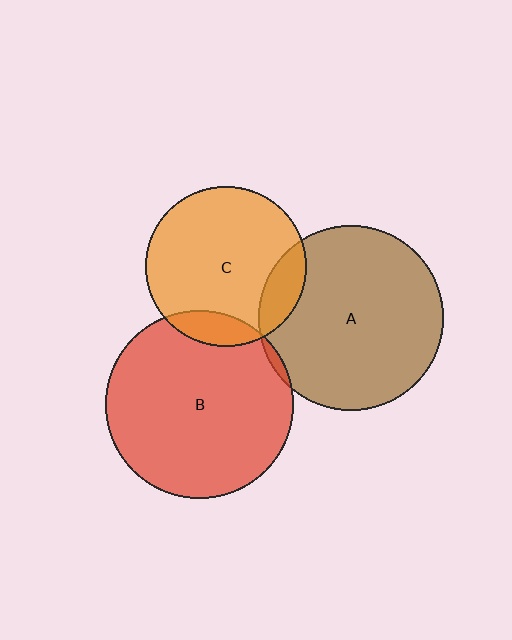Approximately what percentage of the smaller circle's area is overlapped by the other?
Approximately 15%.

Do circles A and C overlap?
Yes.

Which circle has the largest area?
Circle B (red).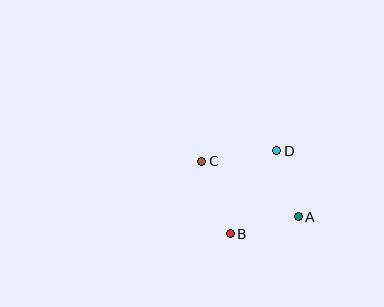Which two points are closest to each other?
Points A and D are closest to each other.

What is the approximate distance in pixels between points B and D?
The distance between B and D is approximately 95 pixels.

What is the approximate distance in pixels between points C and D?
The distance between C and D is approximately 76 pixels.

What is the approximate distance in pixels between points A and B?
The distance between A and B is approximately 70 pixels.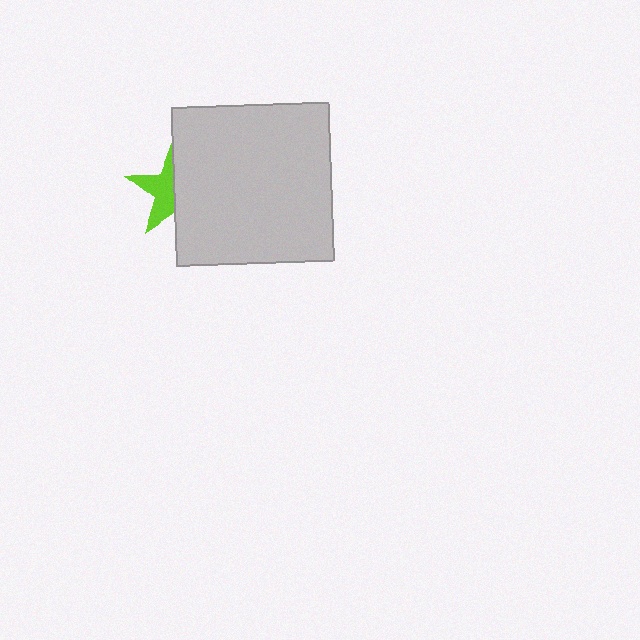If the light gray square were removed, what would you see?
You would see the complete lime star.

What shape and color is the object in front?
The object in front is a light gray square.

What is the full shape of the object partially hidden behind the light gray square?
The partially hidden object is a lime star.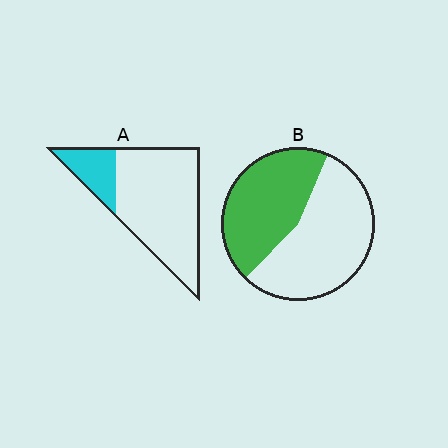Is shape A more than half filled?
No.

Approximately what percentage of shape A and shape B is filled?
A is approximately 20% and B is approximately 45%.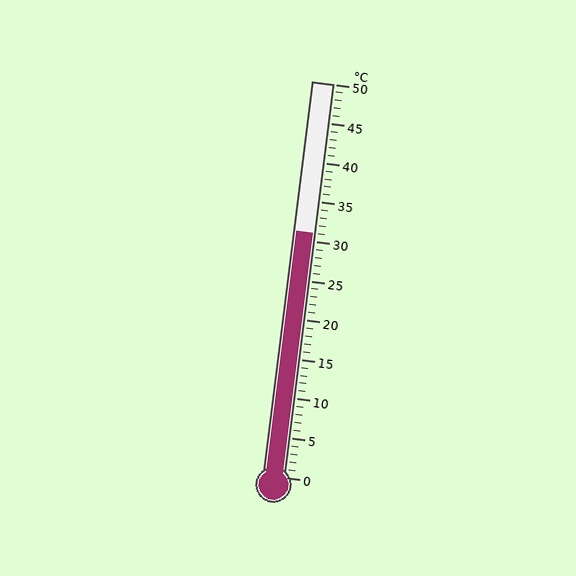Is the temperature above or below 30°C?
The temperature is above 30°C.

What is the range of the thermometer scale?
The thermometer scale ranges from 0°C to 50°C.